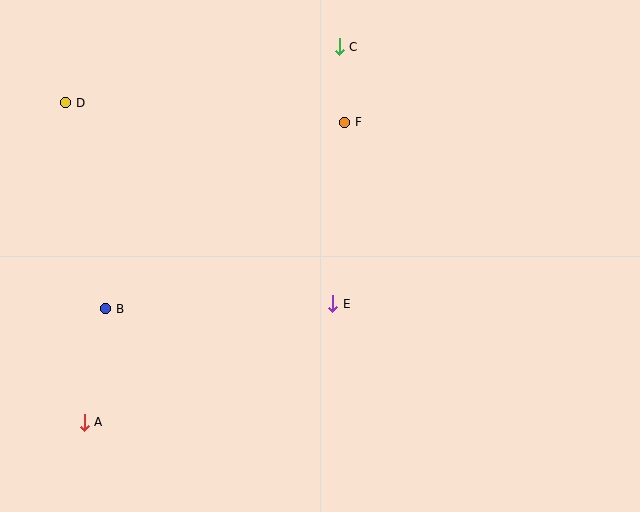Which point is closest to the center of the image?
Point E at (333, 304) is closest to the center.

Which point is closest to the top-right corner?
Point C is closest to the top-right corner.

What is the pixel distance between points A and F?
The distance between A and F is 398 pixels.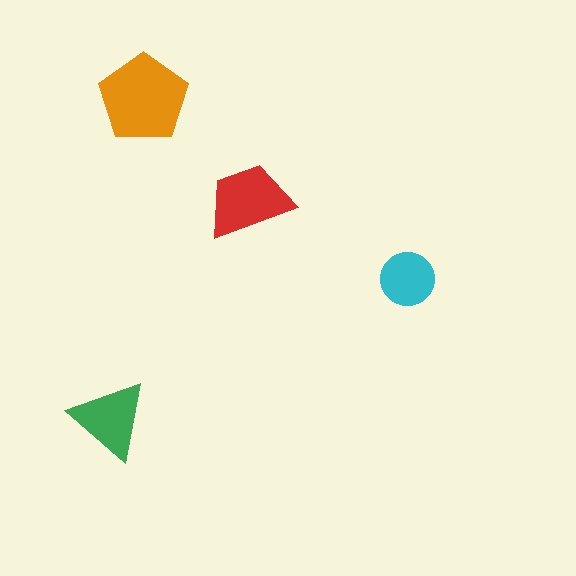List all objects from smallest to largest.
The cyan circle, the green triangle, the red trapezoid, the orange pentagon.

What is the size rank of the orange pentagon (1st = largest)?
1st.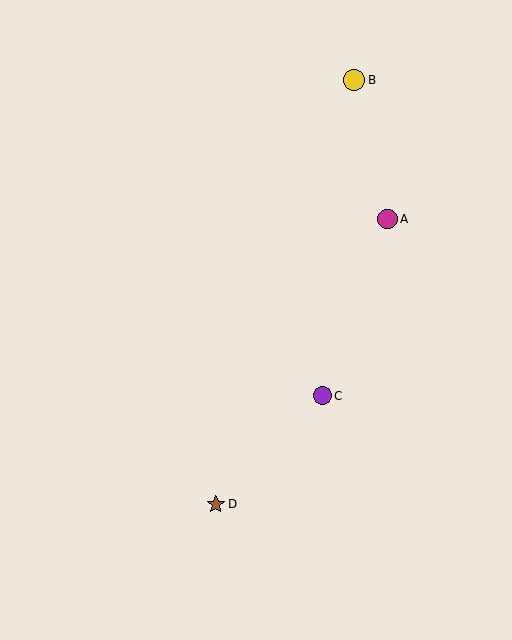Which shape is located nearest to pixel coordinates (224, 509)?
The brown star (labeled D) at (216, 505) is nearest to that location.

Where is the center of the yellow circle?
The center of the yellow circle is at (354, 80).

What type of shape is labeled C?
Shape C is a purple circle.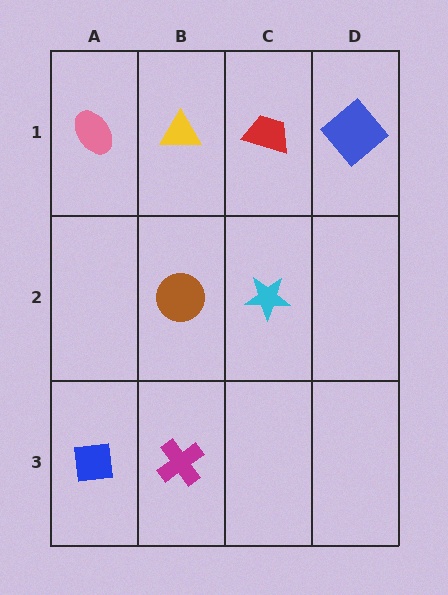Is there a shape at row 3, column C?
No, that cell is empty.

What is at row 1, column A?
A pink ellipse.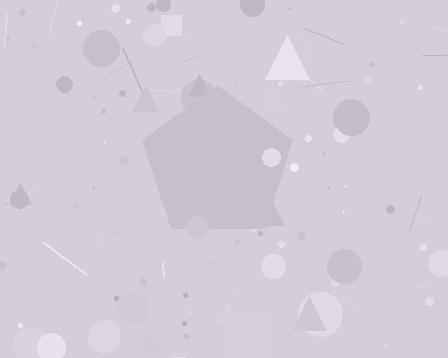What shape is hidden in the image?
A pentagon is hidden in the image.